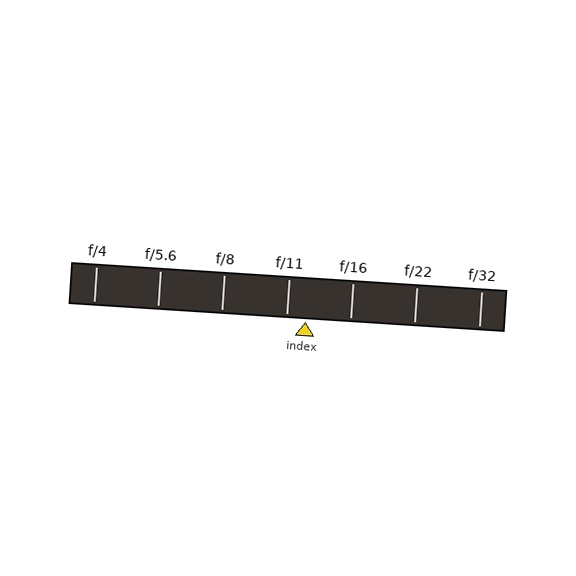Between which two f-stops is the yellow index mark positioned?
The index mark is between f/11 and f/16.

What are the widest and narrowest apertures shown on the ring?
The widest aperture shown is f/4 and the narrowest is f/32.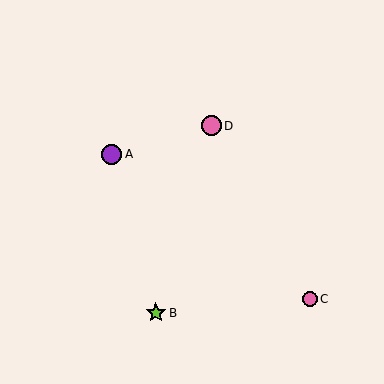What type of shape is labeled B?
Shape B is a lime star.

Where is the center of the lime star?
The center of the lime star is at (156, 313).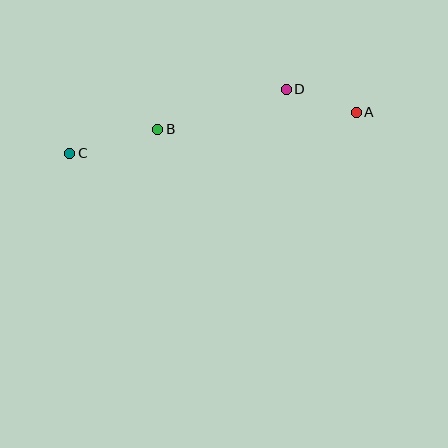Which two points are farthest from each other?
Points A and C are farthest from each other.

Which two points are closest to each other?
Points A and D are closest to each other.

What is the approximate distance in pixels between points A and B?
The distance between A and B is approximately 199 pixels.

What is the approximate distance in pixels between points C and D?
The distance between C and D is approximately 226 pixels.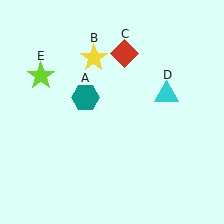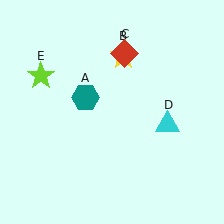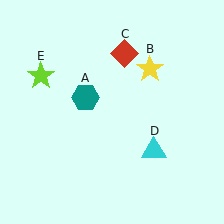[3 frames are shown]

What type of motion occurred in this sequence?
The yellow star (object B), cyan triangle (object D) rotated clockwise around the center of the scene.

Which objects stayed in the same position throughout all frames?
Teal hexagon (object A) and red diamond (object C) and lime star (object E) remained stationary.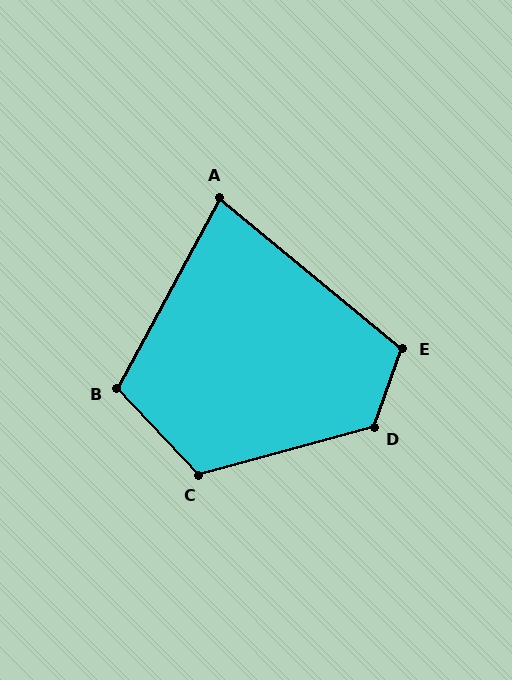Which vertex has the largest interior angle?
D, at approximately 125 degrees.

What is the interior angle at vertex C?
Approximately 118 degrees (obtuse).